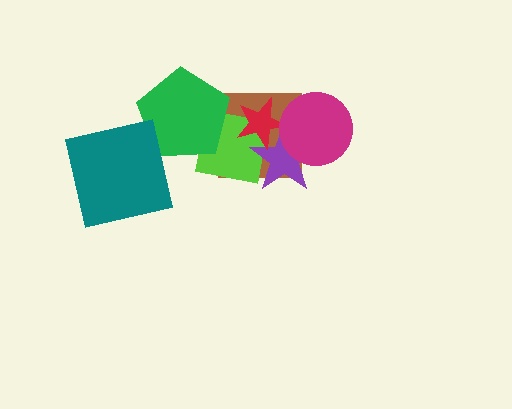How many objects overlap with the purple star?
4 objects overlap with the purple star.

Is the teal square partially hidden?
No, no other shape covers it.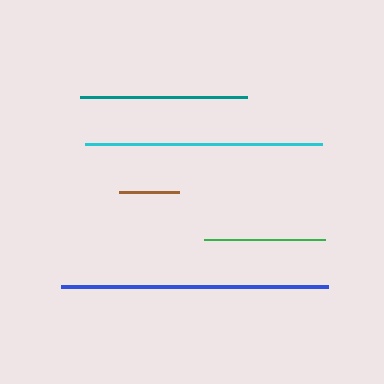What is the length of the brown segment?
The brown segment is approximately 60 pixels long.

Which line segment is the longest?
The blue line is the longest at approximately 267 pixels.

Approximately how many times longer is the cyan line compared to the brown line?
The cyan line is approximately 3.9 times the length of the brown line.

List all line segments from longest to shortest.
From longest to shortest: blue, cyan, teal, green, brown.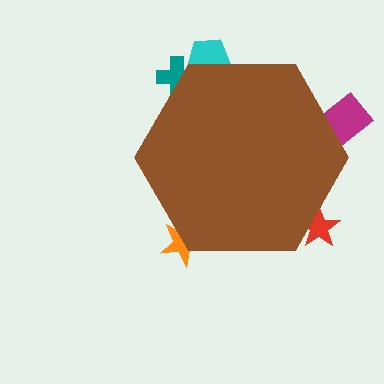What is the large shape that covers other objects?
A brown hexagon.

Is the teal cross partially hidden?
Yes, the teal cross is partially hidden behind the brown hexagon.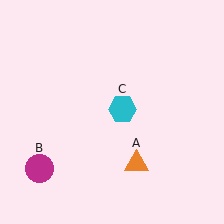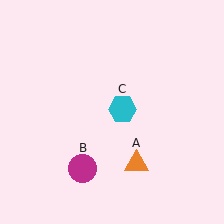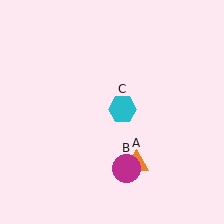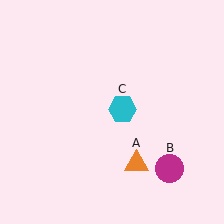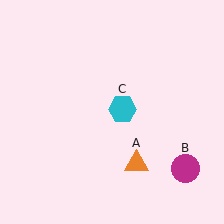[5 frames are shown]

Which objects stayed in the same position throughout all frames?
Orange triangle (object A) and cyan hexagon (object C) remained stationary.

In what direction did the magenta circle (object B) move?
The magenta circle (object B) moved right.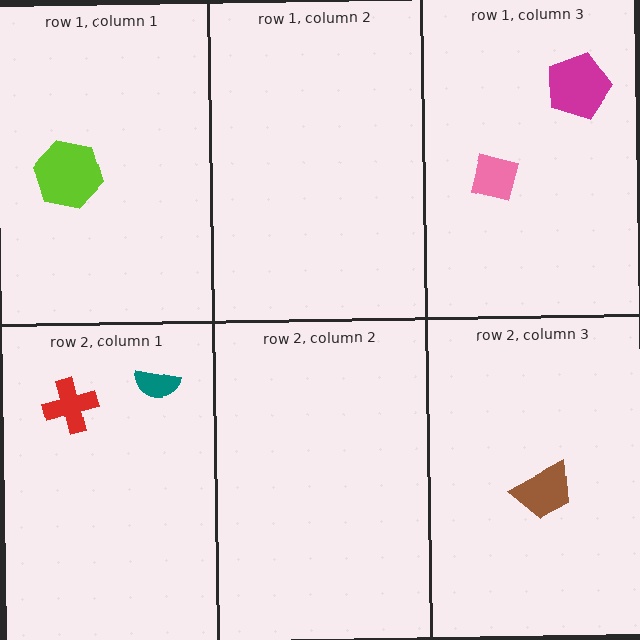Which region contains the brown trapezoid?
The row 2, column 3 region.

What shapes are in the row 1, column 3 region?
The pink square, the magenta pentagon.